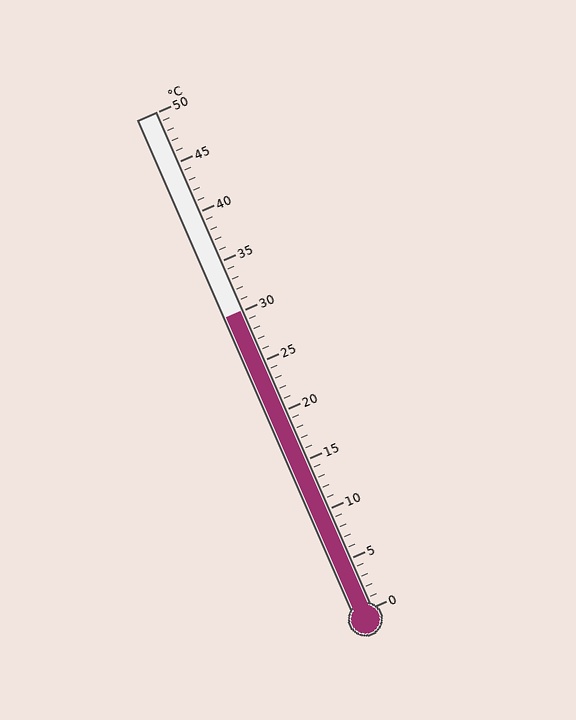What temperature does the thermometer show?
The thermometer shows approximately 30°C.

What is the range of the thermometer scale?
The thermometer scale ranges from 0°C to 50°C.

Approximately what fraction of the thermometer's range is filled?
The thermometer is filled to approximately 60% of its range.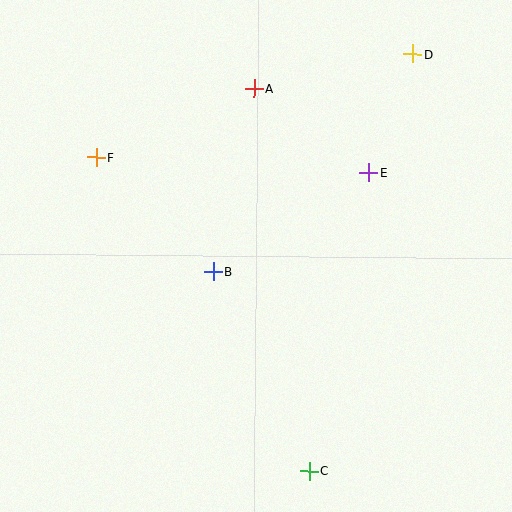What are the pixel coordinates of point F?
Point F is at (96, 157).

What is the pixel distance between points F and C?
The distance between F and C is 379 pixels.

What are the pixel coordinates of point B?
Point B is at (213, 271).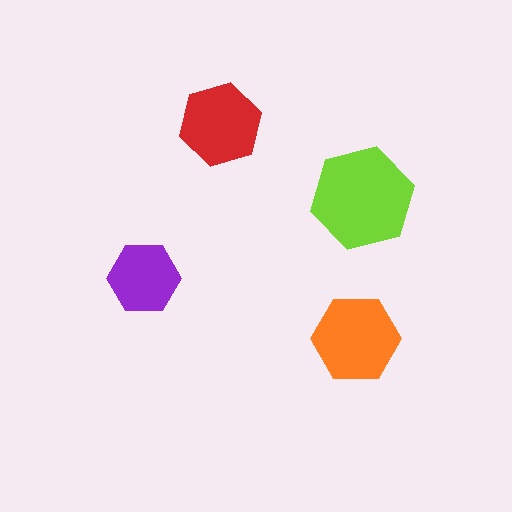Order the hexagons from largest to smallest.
the lime one, the orange one, the red one, the purple one.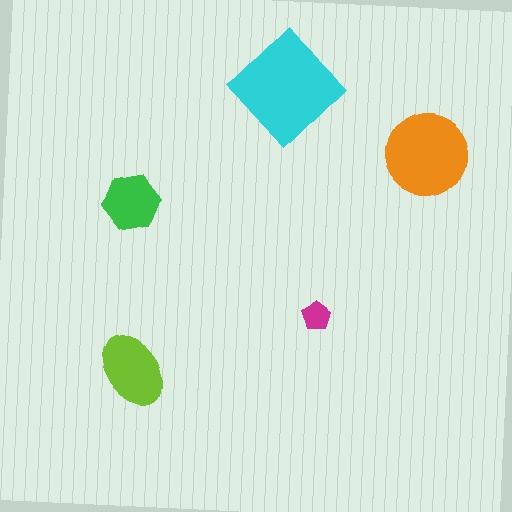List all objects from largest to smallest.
The cyan diamond, the orange circle, the lime ellipse, the green hexagon, the magenta pentagon.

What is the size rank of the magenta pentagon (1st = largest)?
5th.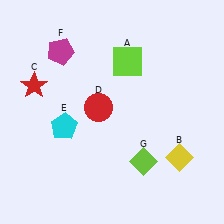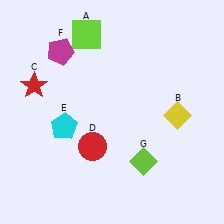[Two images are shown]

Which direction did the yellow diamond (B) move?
The yellow diamond (B) moved up.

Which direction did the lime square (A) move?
The lime square (A) moved left.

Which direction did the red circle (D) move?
The red circle (D) moved down.